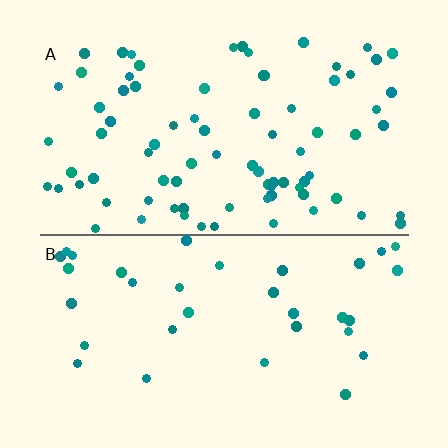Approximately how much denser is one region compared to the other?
Approximately 2.4× — region A over region B.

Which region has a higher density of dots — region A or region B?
A (the top).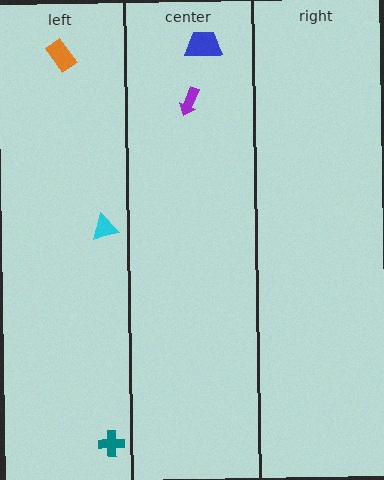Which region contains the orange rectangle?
The left region.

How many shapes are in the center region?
2.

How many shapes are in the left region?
3.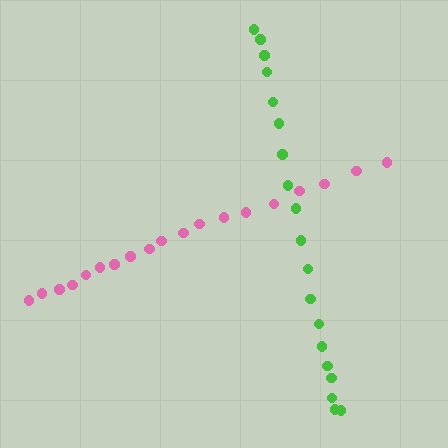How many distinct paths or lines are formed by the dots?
There are 2 distinct paths.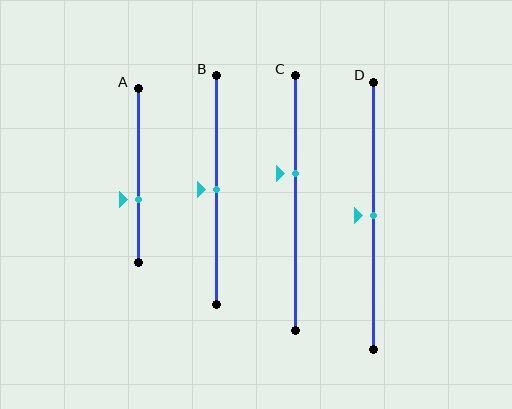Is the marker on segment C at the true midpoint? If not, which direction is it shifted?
No, the marker on segment C is shifted upward by about 11% of the segment length.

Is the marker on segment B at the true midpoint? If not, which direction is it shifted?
Yes, the marker on segment B is at the true midpoint.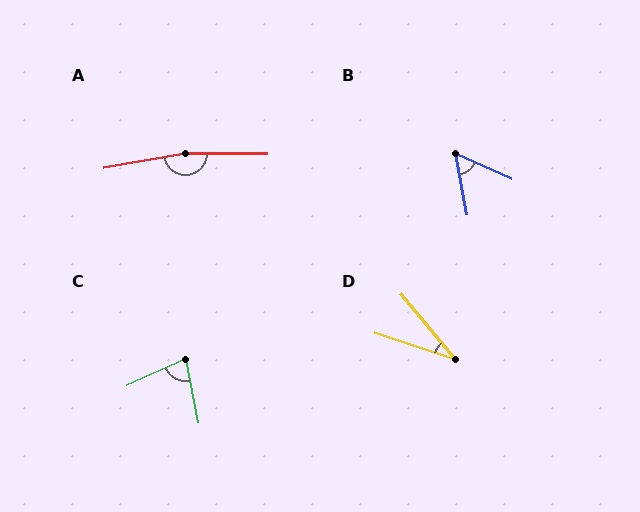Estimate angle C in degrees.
Approximately 78 degrees.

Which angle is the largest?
A, at approximately 170 degrees.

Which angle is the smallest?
D, at approximately 32 degrees.